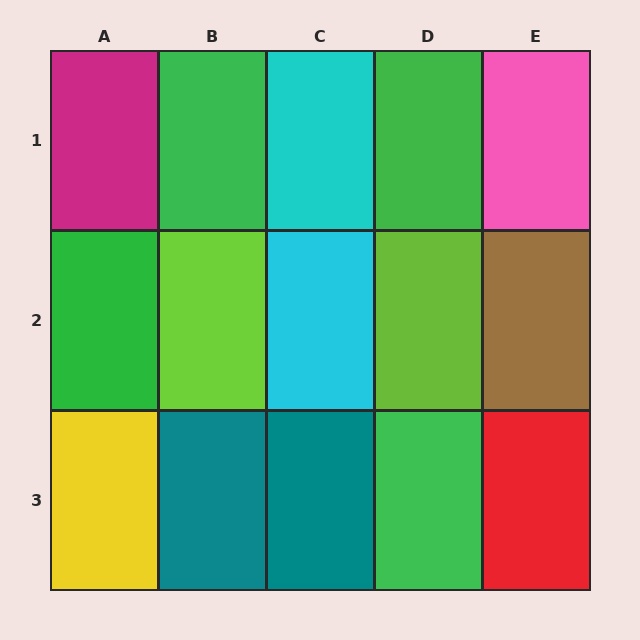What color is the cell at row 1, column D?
Green.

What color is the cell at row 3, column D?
Green.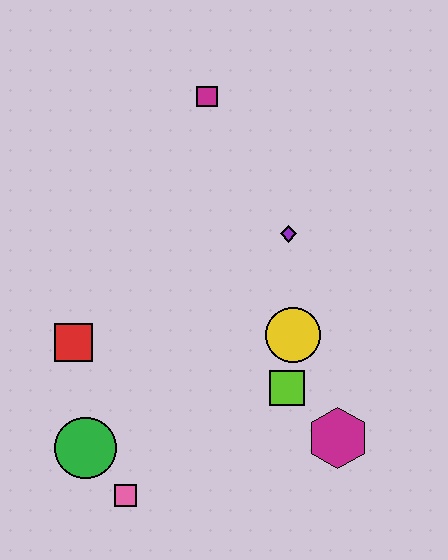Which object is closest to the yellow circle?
The lime square is closest to the yellow circle.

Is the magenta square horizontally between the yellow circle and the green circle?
Yes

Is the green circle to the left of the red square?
No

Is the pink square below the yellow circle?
Yes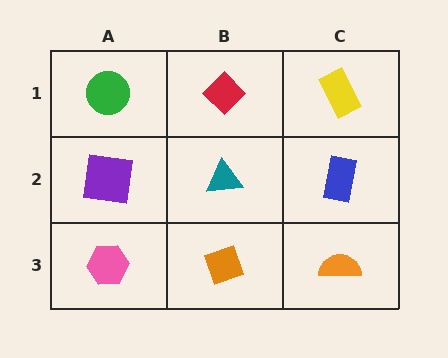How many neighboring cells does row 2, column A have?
3.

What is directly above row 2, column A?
A green circle.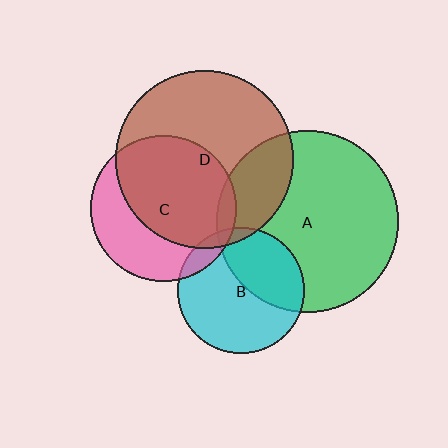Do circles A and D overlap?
Yes.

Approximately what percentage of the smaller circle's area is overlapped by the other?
Approximately 20%.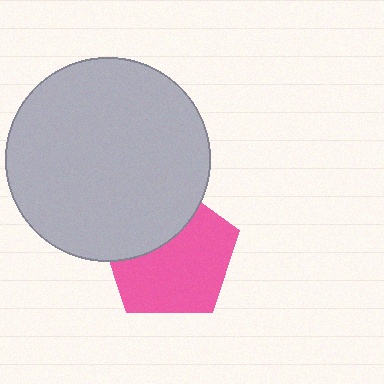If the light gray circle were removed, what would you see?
You would see the complete pink pentagon.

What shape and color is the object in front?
The object in front is a light gray circle.